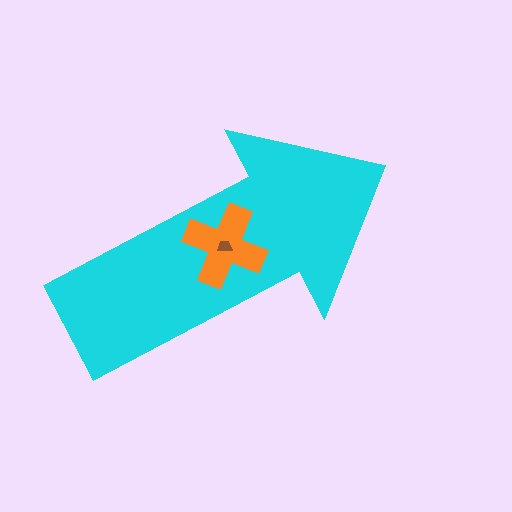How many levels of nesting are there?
3.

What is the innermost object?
The brown trapezoid.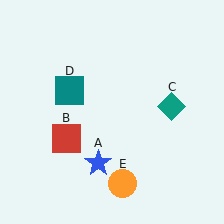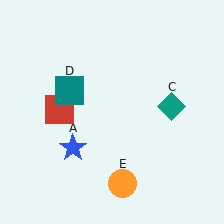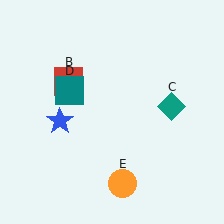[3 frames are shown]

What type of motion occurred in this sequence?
The blue star (object A), red square (object B) rotated clockwise around the center of the scene.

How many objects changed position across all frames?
2 objects changed position: blue star (object A), red square (object B).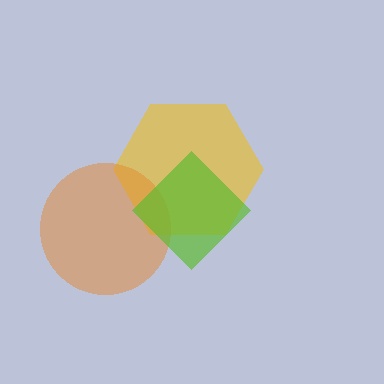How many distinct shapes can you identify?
There are 3 distinct shapes: a yellow hexagon, an orange circle, a lime diamond.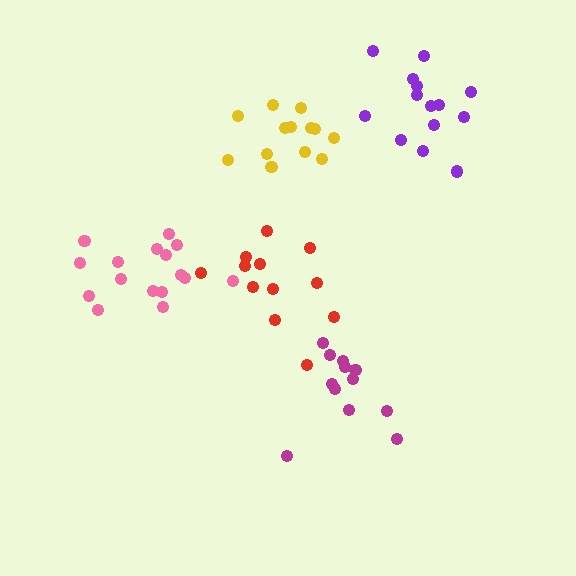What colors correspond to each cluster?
The clusters are colored: magenta, purple, pink, red, yellow.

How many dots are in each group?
Group 1: 12 dots, Group 2: 14 dots, Group 3: 16 dots, Group 4: 12 dots, Group 5: 13 dots (67 total).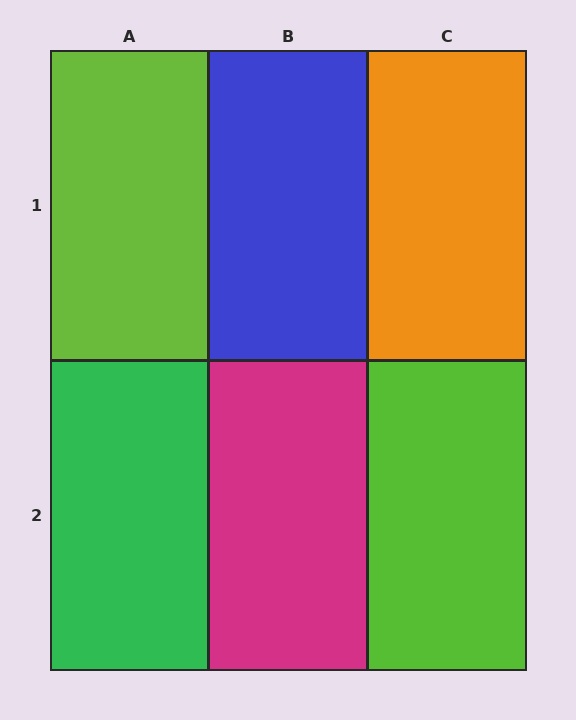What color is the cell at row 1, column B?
Blue.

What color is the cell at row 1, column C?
Orange.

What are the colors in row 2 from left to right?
Green, magenta, lime.